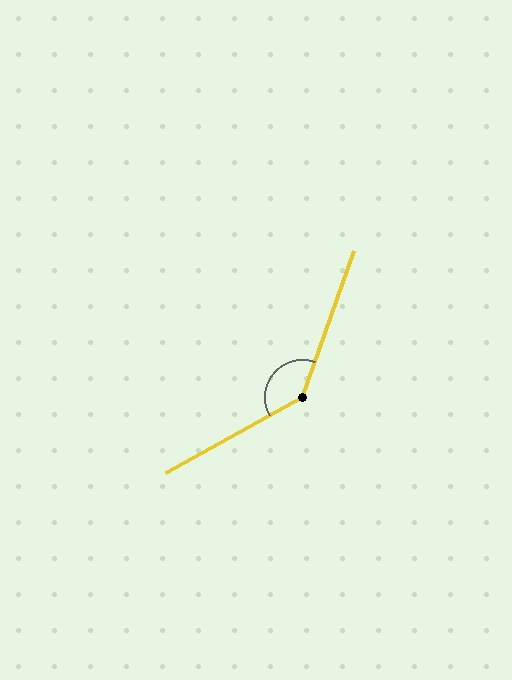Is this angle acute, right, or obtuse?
It is obtuse.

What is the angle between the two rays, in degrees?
Approximately 139 degrees.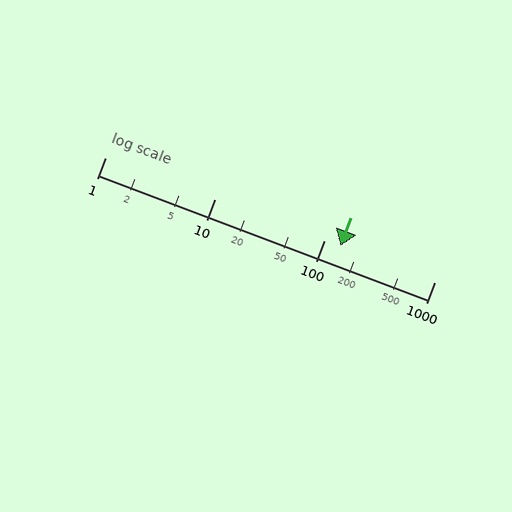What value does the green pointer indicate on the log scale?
The pointer indicates approximately 140.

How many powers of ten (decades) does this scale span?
The scale spans 3 decades, from 1 to 1000.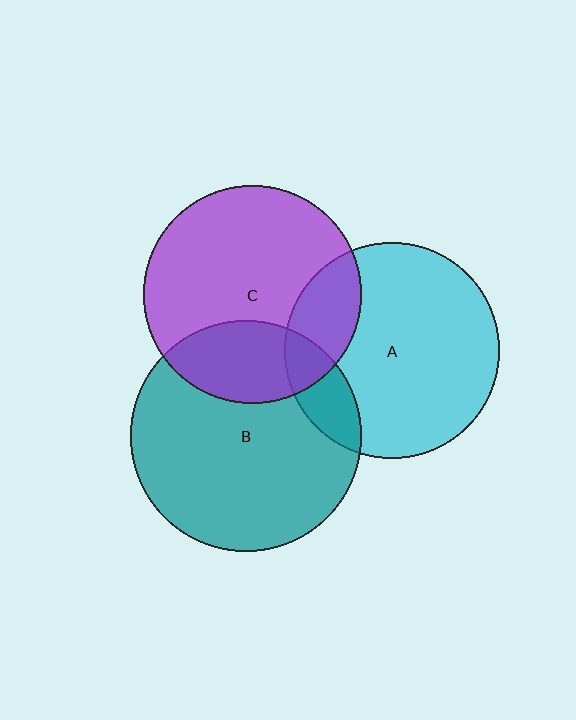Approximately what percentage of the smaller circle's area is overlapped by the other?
Approximately 25%.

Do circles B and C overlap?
Yes.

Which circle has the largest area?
Circle B (teal).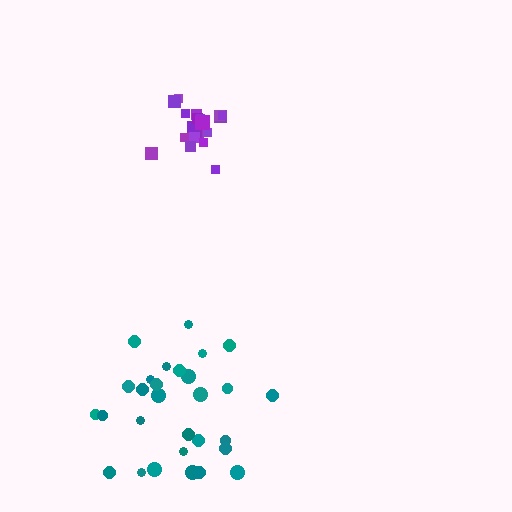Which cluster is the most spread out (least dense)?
Teal.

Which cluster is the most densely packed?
Purple.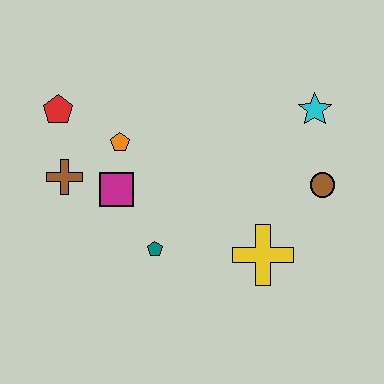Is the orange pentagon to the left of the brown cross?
No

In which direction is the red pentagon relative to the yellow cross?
The red pentagon is to the left of the yellow cross.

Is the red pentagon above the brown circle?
Yes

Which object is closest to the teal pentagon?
The magenta square is closest to the teal pentagon.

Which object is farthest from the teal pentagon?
The cyan star is farthest from the teal pentagon.